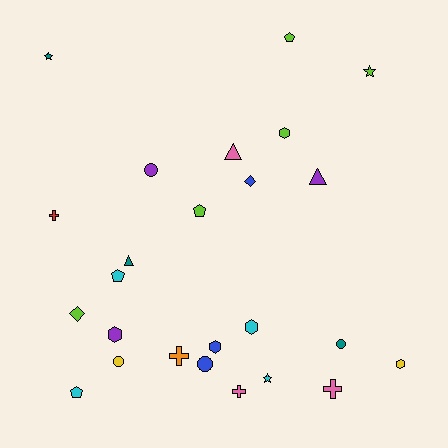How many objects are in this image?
There are 25 objects.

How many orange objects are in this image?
There is 1 orange object.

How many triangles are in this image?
There are 3 triangles.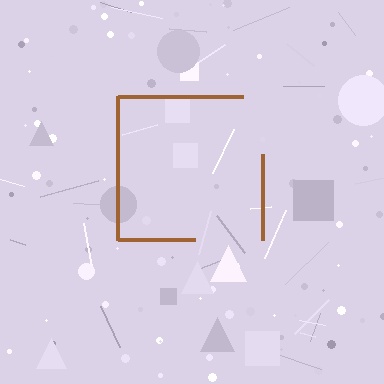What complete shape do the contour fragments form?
The contour fragments form a square.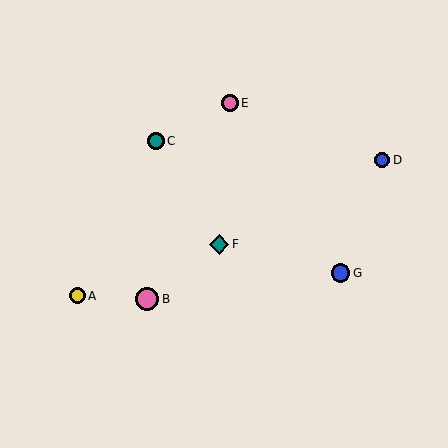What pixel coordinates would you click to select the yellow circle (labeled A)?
Click at (77, 296) to select the yellow circle A.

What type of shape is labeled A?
Shape A is a yellow circle.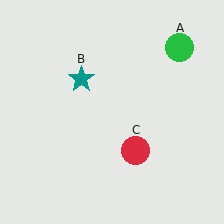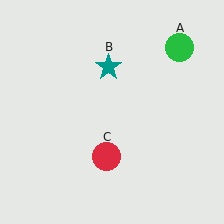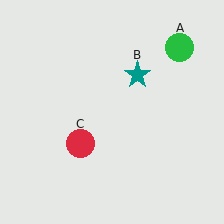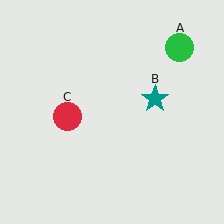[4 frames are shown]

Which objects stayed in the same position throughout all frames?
Green circle (object A) remained stationary.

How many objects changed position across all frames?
2 objects changed position: teal star (object B), red circle (object C).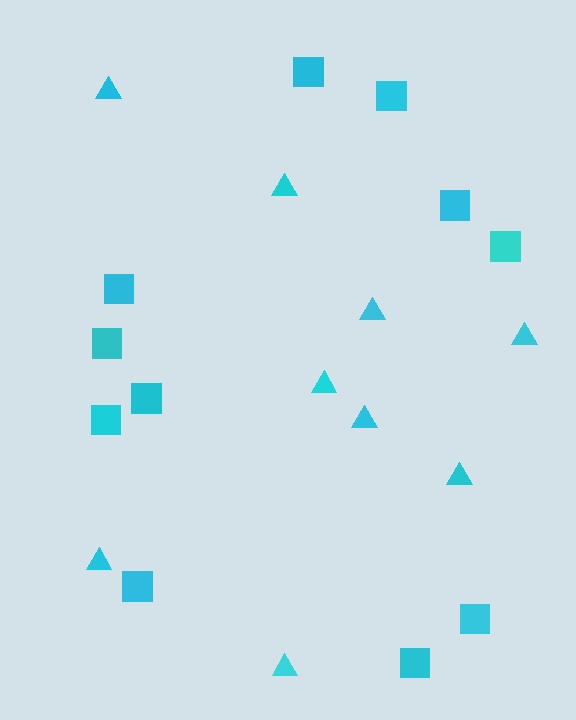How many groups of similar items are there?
There are 2 groups: one group of squares (11) and one group of triangles (9).